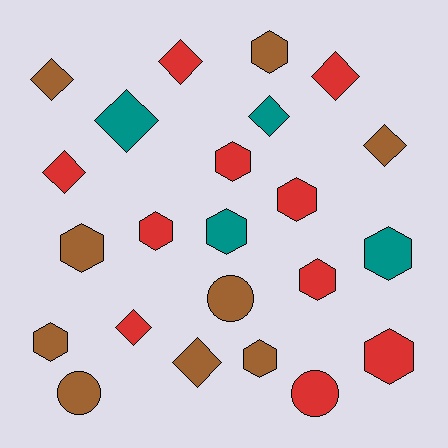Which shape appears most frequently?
Hexagon, with 11 objects.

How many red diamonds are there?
There are 4 red diamonds.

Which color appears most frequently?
Red, with 10 objects.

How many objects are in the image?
There are 23 objects.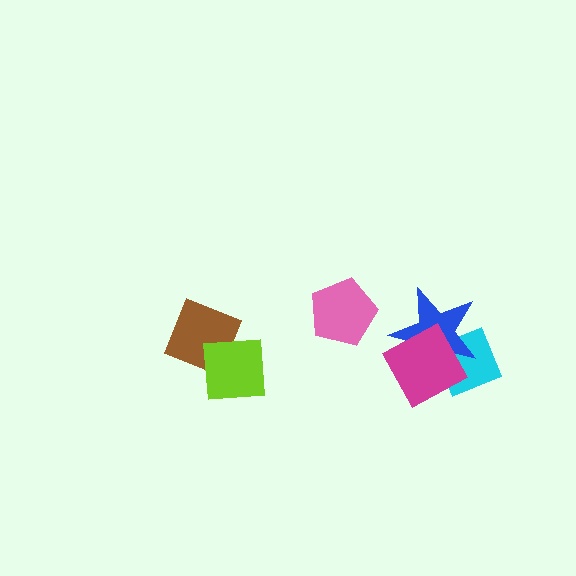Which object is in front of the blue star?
The magenta diamond is in front of the blue star.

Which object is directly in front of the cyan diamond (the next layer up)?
The blue star is directly in front of the cyan diamond.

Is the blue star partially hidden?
Yes, it is partially covered by another shape.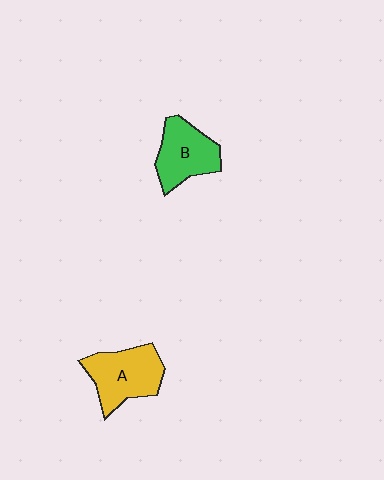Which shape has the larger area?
Shape A (yellow).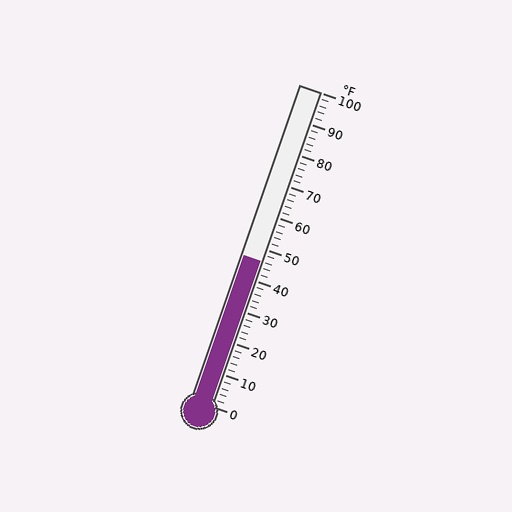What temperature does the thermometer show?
The thermometer shows approximately 46°F.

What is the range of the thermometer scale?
The thermometer scale ranges from 0°F to 100°F.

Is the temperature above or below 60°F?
The temperature is below 60°F.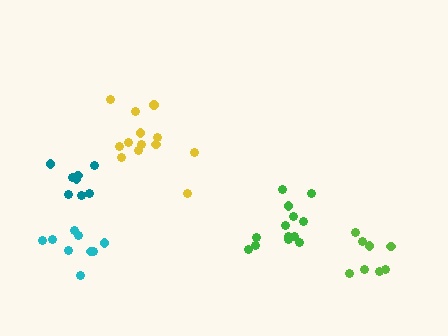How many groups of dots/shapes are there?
There are 5 groups.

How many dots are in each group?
Group 1: 13 dots, Group 2: 13 dots, Group 3: 8 dots, Group 4: 9 dots, Group 5: 8 dots (51 total).